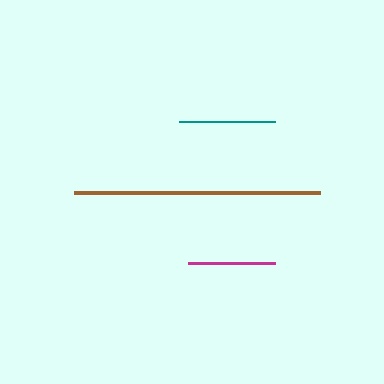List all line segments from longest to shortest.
From longest to shortest: brown, teal, magenta.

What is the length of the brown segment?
The brown segment is approximately 246 pixels long.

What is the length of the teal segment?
The teal segment is approximately 96 pixels long.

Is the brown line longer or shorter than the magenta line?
The brown line is longer than the magenta line.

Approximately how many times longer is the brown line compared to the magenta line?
The brown line is approximately 2.8 times the length of the magenta line.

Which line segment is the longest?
The brown line is the longest at approximately 246 pixels.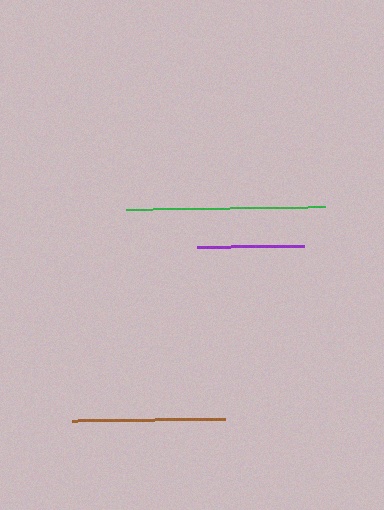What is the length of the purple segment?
The purple segment is approximately 107 pixels long.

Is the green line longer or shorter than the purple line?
The green line is longer than the purple line.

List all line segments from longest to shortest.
From longest to shortest: green, brown, purple.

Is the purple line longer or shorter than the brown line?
The brown line is longer than the purple line.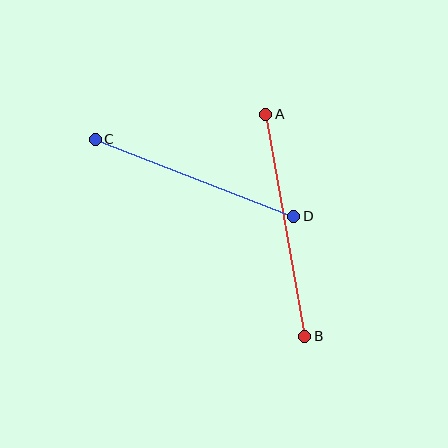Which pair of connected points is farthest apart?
Points A and B are farthest apart.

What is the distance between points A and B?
The distance is approximately 225 pixels.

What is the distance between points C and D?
The distance is approximately 213 pixels.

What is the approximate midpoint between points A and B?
The midpoint is at approximately (285, 225) pixels.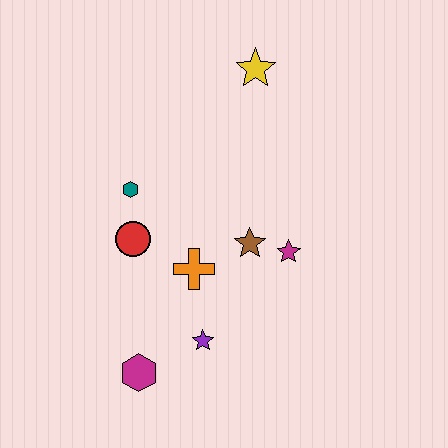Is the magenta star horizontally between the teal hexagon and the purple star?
No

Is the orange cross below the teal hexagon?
Yes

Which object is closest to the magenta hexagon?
The purple star is closest to the magenta hexagon.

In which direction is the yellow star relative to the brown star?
The yellow star is above the brown star.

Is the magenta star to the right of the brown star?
Yes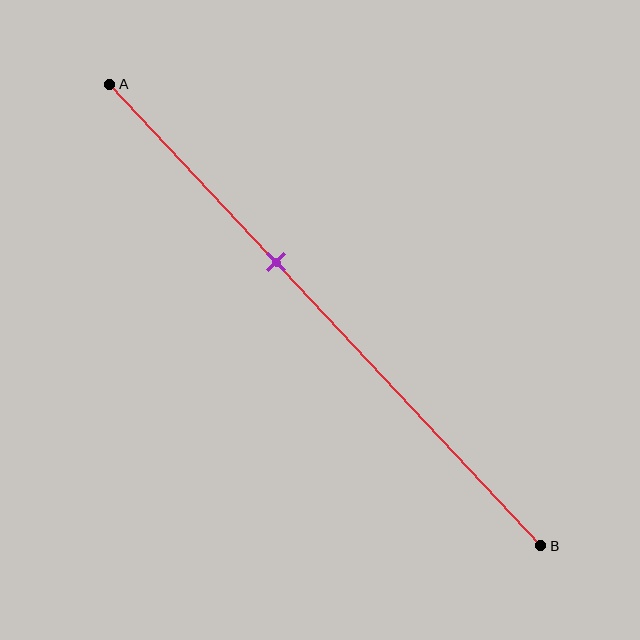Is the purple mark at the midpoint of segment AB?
No, the mark is at about 40% from A, not at the 50% midpoint.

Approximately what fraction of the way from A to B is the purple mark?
The purple mark is approximately 40% of the way from A to B.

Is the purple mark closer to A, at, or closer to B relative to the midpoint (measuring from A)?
The purple mark is closer to point A than the midpoint of segment AB.